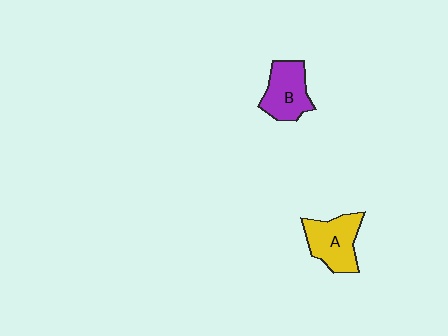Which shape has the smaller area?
Shape B (purple).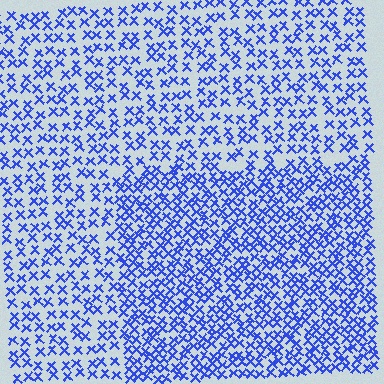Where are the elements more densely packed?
The elements are more densely packed inside the rectangle boundary.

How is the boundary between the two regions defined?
The boundary is defined by a change in element density (approximately 1.7x ratio). All elements are the same color, size, and shape.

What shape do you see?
I see a rectangle.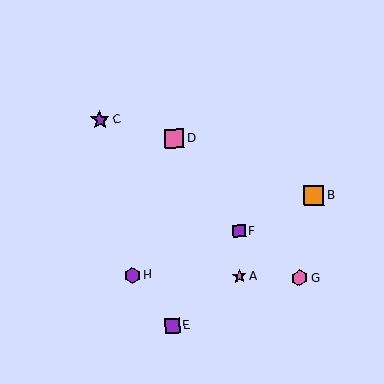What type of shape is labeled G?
Shape G is a pink hexagon.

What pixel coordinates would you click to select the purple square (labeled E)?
Click at (172, 326) to select the purple square E.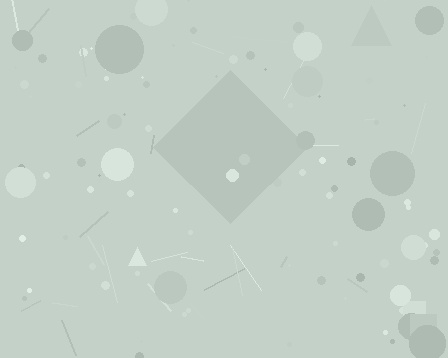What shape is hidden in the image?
A diamond is hidden in the image.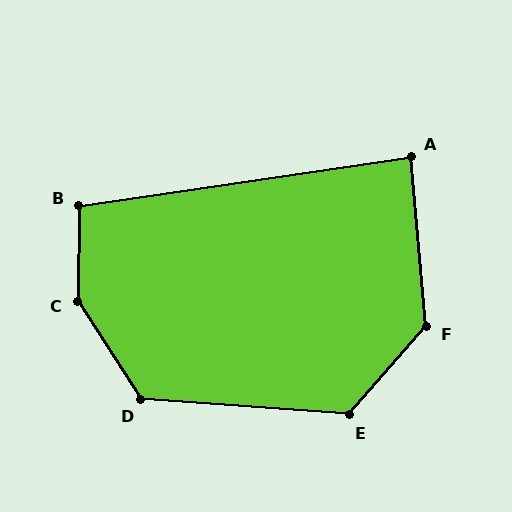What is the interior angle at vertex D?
Approximately 127 degrees (obtuse).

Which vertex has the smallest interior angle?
A, at approximately 87 degrees.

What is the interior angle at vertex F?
Approximately 134 degrees (obtuse).